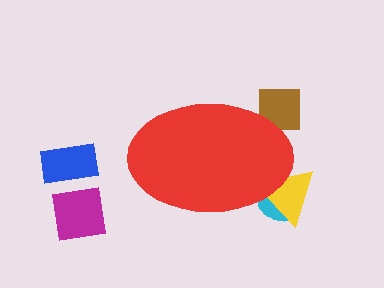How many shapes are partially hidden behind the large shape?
3 shapes are partially hidden.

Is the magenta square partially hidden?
No, the magenta square is fully visible.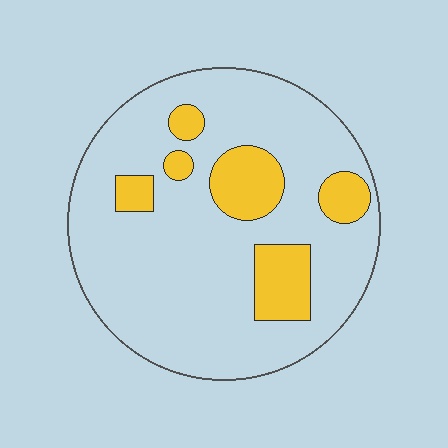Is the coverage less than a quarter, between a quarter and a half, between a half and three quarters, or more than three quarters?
Less than a quarter.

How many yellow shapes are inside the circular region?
6.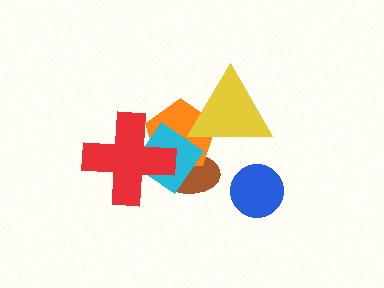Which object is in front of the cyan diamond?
The red cross is in front of the cyan diamond.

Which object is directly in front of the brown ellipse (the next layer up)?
The orange pentagon is directly in front of the brown ellipse.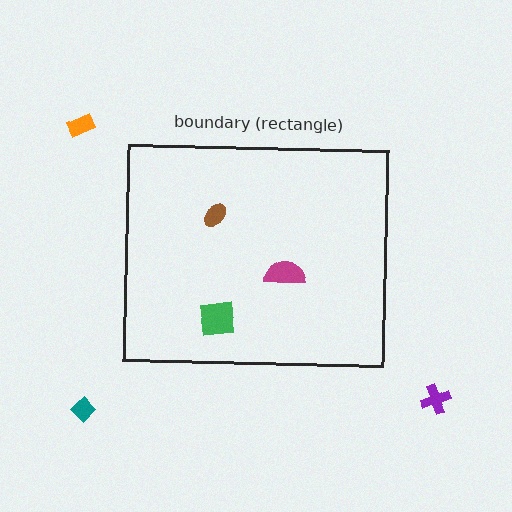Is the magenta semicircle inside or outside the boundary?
Inside.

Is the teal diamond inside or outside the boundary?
Outside.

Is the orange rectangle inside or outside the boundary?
Outside.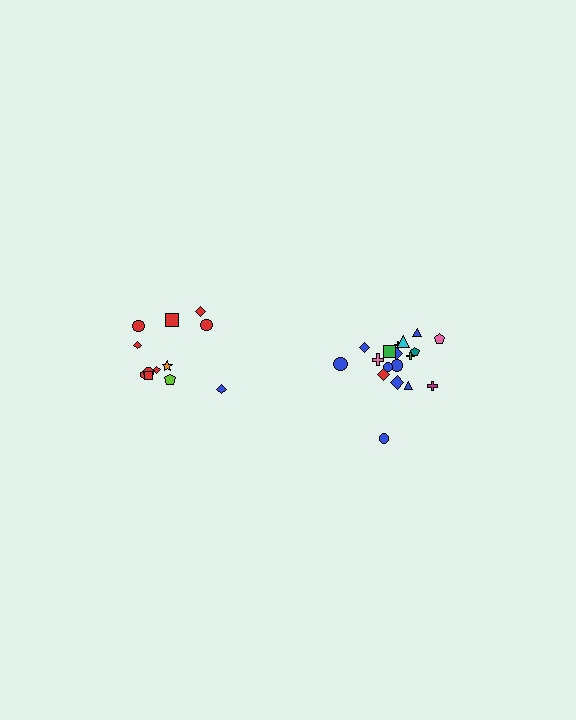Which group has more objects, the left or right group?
The right group.